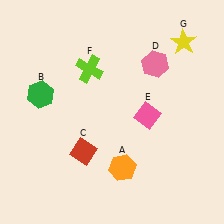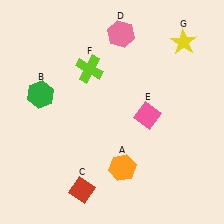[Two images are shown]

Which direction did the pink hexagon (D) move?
The pink hexagon (D) moved left.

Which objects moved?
The objects that moved are: the red diamond (C), the pink hexagon (D).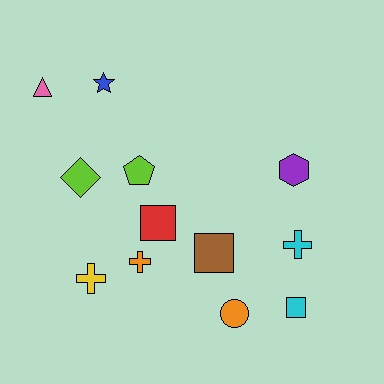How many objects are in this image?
There are 12 objects.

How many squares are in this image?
There are 3 squares.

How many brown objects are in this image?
There is 1 brown object.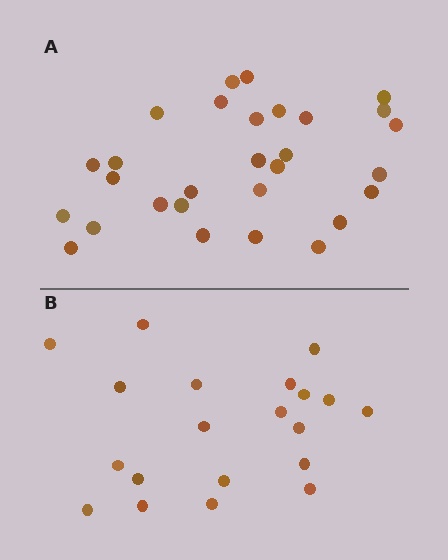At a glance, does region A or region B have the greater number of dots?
Region A (the top region) has more dots.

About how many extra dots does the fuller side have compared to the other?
Region A has roughly 8 or so more dots than region B.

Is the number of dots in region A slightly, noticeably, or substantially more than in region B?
Region A has substantially more. The ratio is roughly 1.4 to 1.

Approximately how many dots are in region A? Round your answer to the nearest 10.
About 30 dots. (The exact count is 29, which rounds to 30.)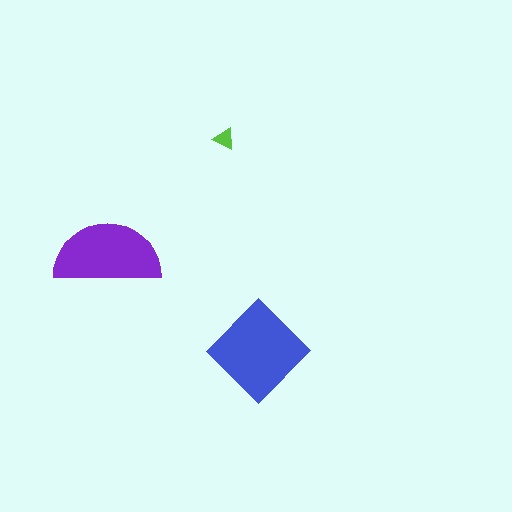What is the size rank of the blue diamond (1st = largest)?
1st.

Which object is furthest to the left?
The purple semicircle is leftmost.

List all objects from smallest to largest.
The lime triangle, the purple semicircle, the blue diamond.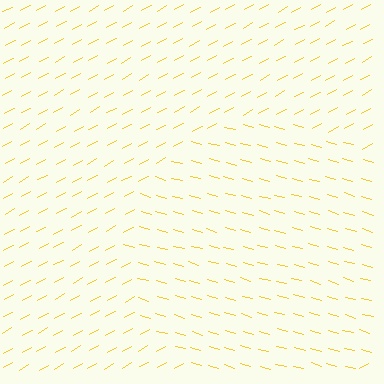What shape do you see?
I see a circle.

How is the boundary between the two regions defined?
The boundary is defined purely by a change in line orientation (approximately 45 degrees difference). All lines are the same color and thickness.